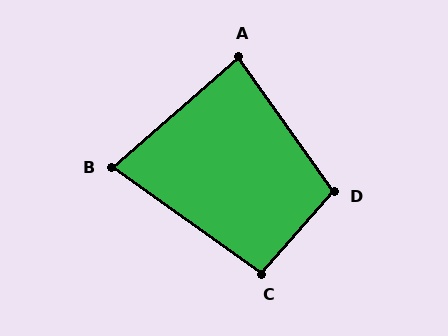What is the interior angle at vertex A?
Approximately 84 degrees (acute).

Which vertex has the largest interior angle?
D, at approximately 104 degrees.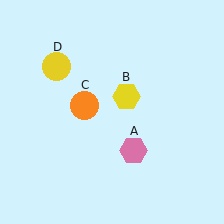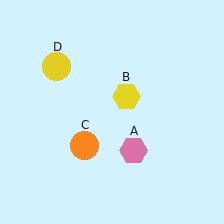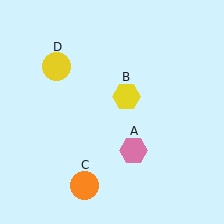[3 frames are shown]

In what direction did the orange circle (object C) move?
The orange circle (object C) moved down.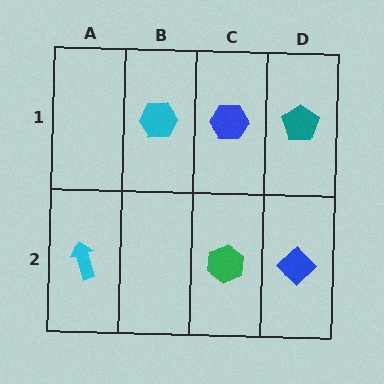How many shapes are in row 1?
3 shapes.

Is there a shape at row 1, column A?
No, that cell is empty.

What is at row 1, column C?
A blue hexagon.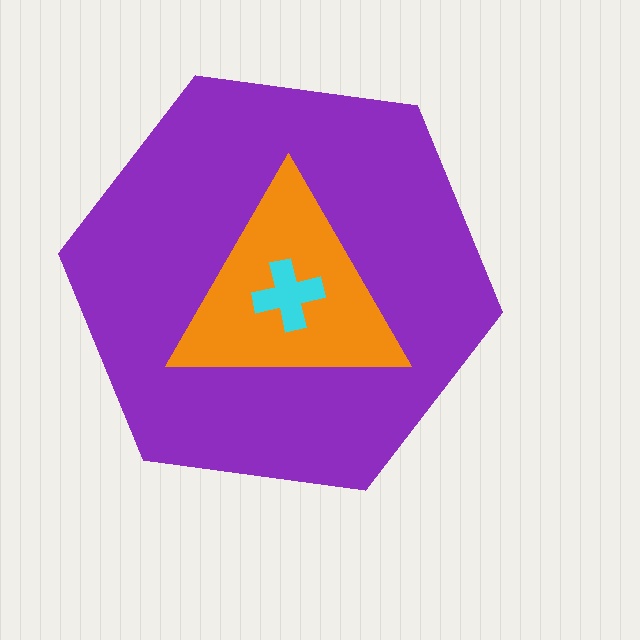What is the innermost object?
The cyan cross.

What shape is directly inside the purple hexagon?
The orange triangle.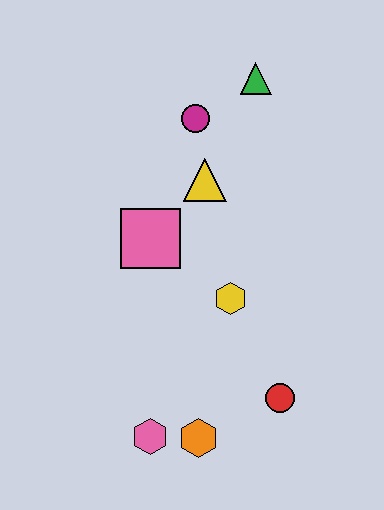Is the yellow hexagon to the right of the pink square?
Yes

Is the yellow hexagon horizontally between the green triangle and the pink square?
Yes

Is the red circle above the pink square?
No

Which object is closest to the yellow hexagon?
The pink square is closest to the yellow hexagon.